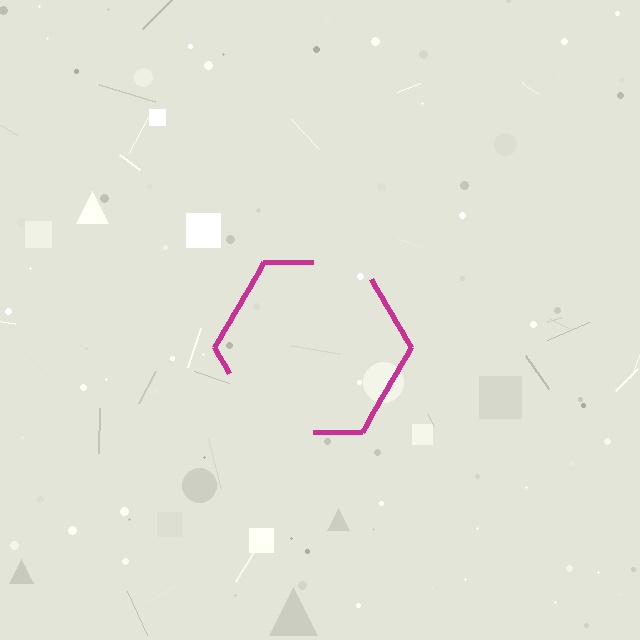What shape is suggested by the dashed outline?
The dashed outline suggests a hexagon.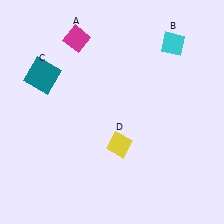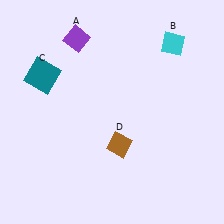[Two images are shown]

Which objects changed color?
A changed from magenta to purple. D changed from yellow to brown.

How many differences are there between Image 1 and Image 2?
There are 2 differences between the two images.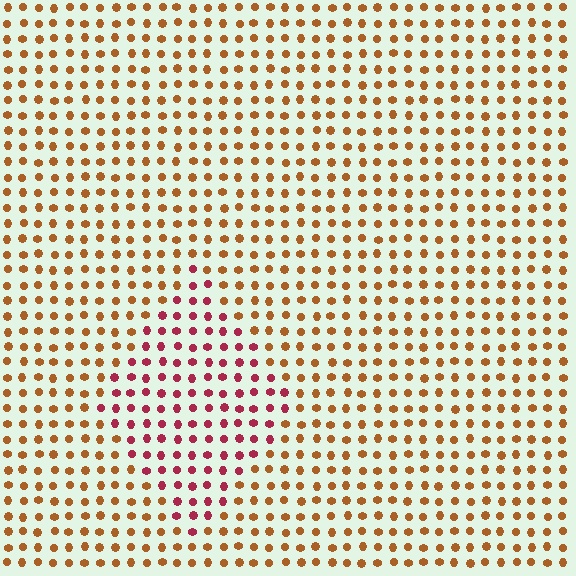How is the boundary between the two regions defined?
The boundary is defined purely by a slight shift in hue (about 44 degrees). Spacing, size, and orientation are identical on both sides.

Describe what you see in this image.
The image is filled with small brown elements in a uniform arrangement. A diamond-shaped region is visible where the elements are tinted to a slightly different hue, forming a subtle color boundary.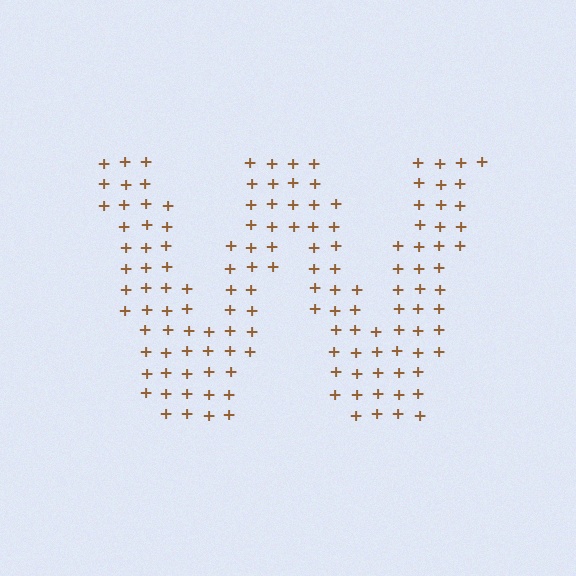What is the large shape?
The large shape is the letter W.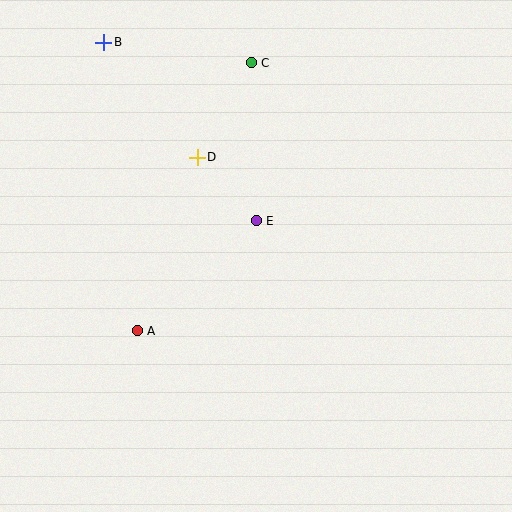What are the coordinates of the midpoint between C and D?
The midpoint between C and D is at (225, 110).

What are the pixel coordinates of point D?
Point D is at (197, 157).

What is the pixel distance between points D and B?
The distance between D and B is 148 pixels.